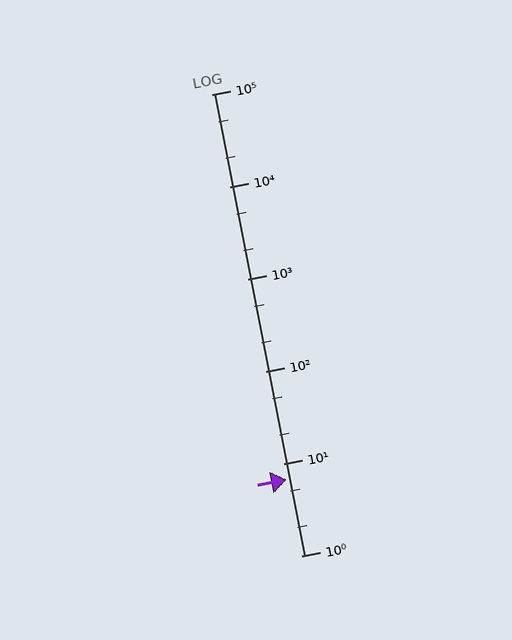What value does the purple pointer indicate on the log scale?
The pointer indicates approximately 6.7.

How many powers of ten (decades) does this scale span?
The scale spans 5 decades, from 1 to 100000.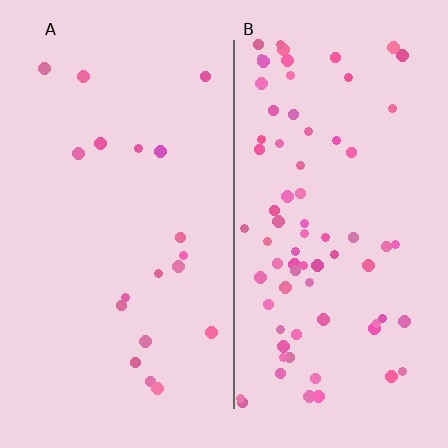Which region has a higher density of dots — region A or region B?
B (the right).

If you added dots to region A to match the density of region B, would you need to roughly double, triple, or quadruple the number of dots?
Approximately quadruple.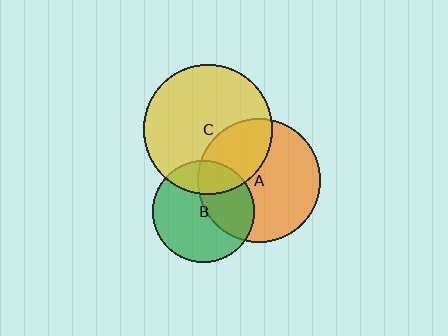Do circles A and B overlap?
Yes.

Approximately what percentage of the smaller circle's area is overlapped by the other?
Approximately 40%.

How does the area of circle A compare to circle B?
Approximately 1.5 times.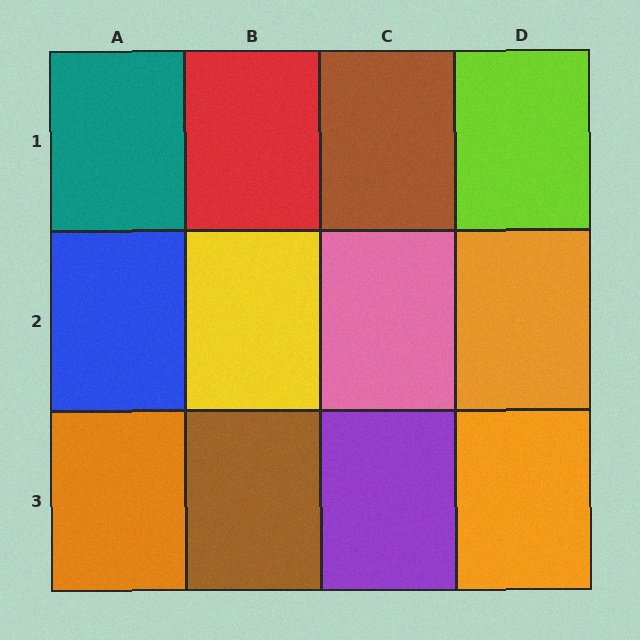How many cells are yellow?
1 cell is yellow.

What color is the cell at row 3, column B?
Brown.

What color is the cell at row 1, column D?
Lime.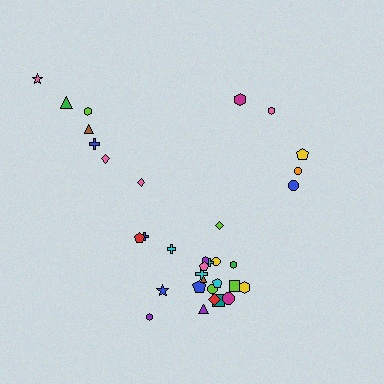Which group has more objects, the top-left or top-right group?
The top-left group.